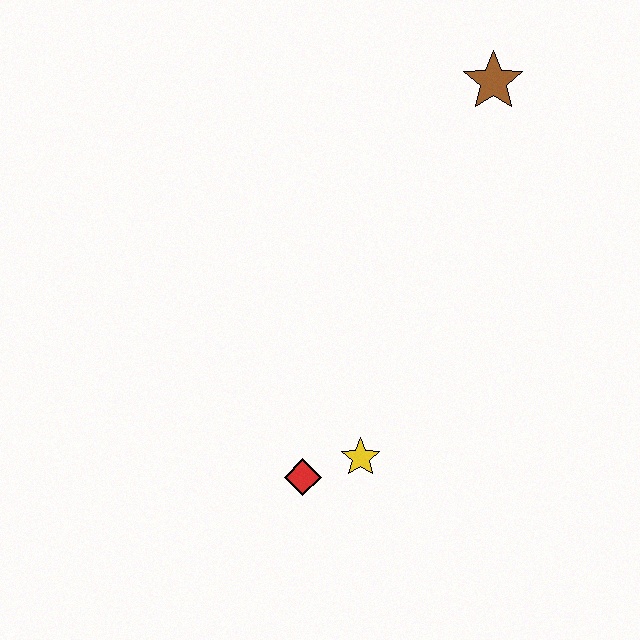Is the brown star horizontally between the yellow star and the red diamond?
No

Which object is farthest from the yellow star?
The brown star is farthest from the yellow star.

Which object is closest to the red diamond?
The yellow star is closest to the red diamond.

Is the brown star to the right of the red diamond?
Yes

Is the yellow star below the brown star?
Yes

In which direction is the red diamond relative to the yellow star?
The red diamond is to the left of the yellow star.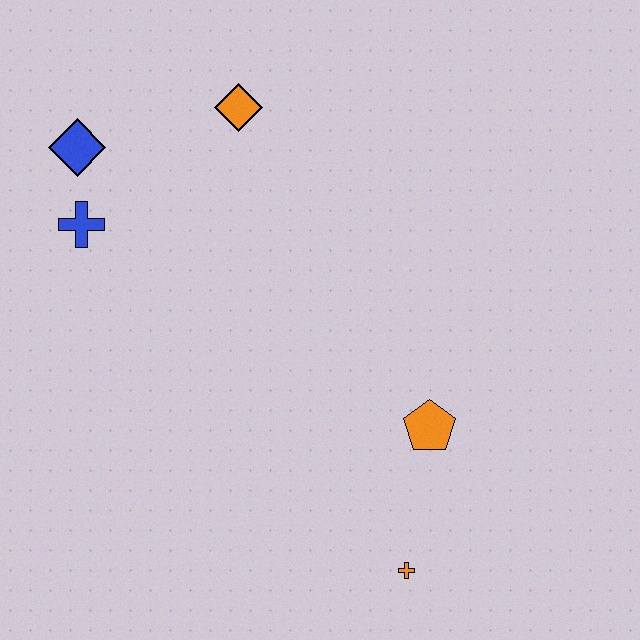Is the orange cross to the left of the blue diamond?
No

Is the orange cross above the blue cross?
No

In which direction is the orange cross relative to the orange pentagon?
The orange cross is below the orange pentagon.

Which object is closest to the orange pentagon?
The orange cross is closest to the orange pentagon.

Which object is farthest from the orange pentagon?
The blue diamond is farthest from the orange pentagon.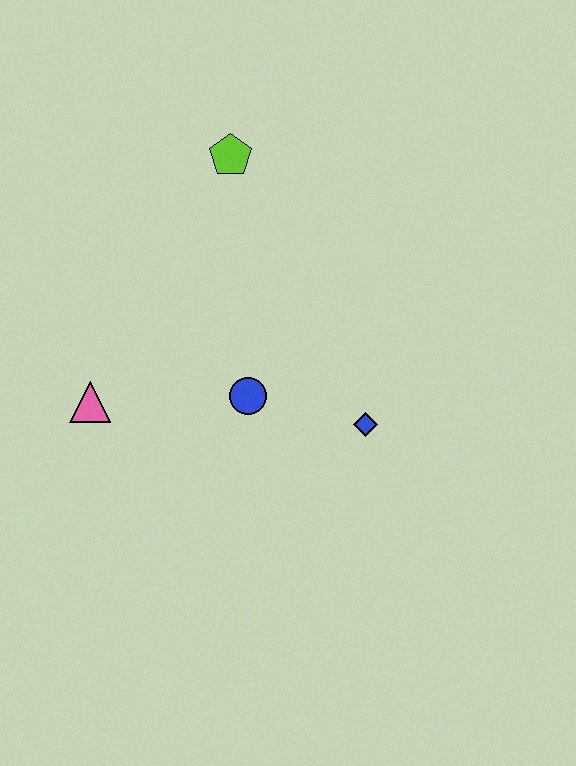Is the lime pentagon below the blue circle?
No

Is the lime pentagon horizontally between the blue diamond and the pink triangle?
Yes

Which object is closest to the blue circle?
The blue diamond is closest to the blue circle.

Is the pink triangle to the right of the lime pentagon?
No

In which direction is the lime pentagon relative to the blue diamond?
The lime pentagon is above the blue diamond.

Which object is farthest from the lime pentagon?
The blue diamond is farthest from the lime pentagon.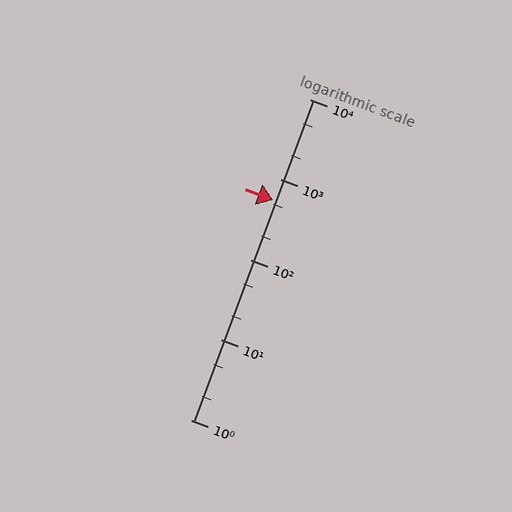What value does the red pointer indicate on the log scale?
The pointer indicates approximately 560.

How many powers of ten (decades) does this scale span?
The scale spans 4 decades, from 1 to 10000.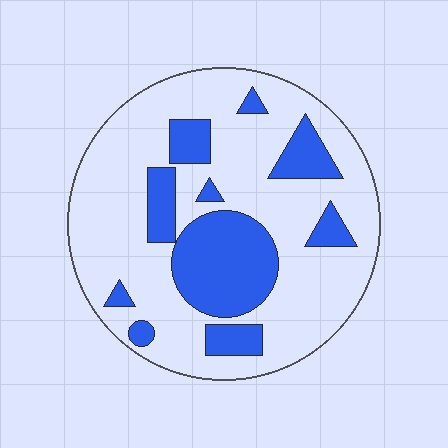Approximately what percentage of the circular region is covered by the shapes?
Approximately 25%.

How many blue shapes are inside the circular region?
10.